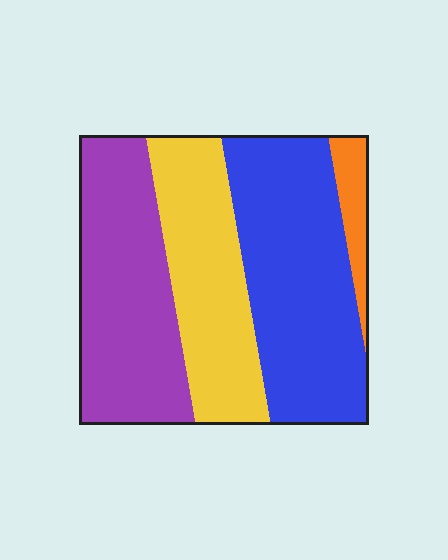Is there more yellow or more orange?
Yellow.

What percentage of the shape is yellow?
Yellow takes up about one quarter (1/4) of the shape.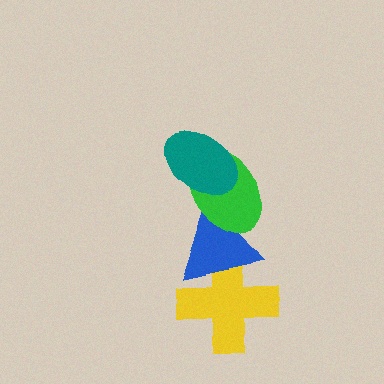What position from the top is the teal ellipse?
The teal ellipse is 1st from the top.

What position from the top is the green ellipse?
The green ellipse is 2nd from the top.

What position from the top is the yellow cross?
The yellow cross is 4th from the top.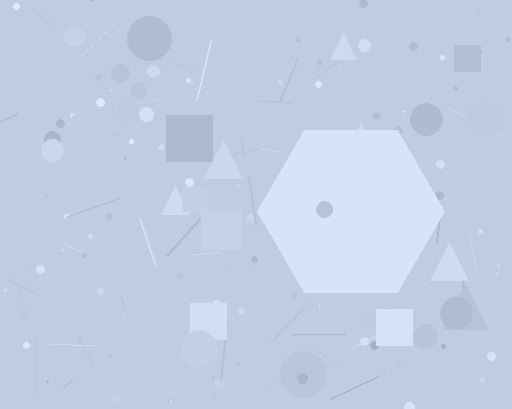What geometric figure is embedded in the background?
A hexagon is embedded in the background.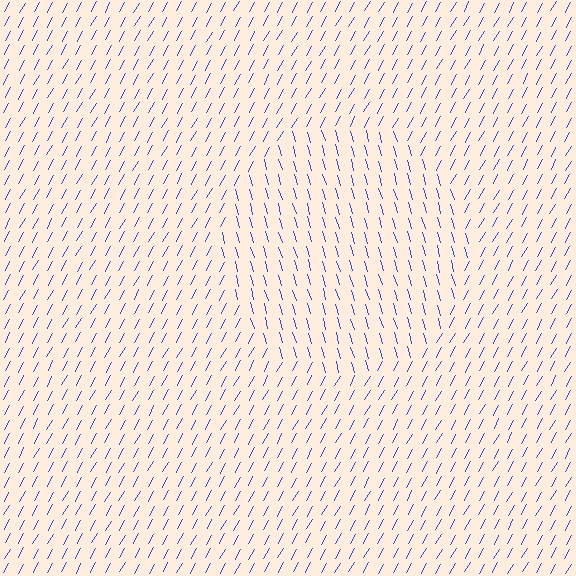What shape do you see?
I see a circle.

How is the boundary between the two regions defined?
The boundary is defined purely by a change in line orientation (approximately 45 degrees difference). All lines are the same color and thickness.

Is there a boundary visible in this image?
Yes, there is a texture boundary formed by a change in line orientation.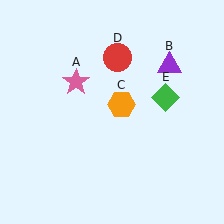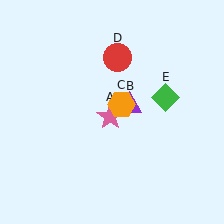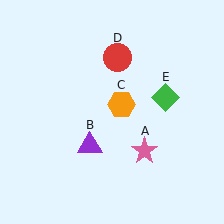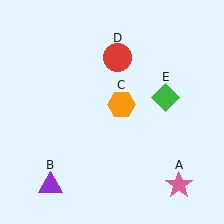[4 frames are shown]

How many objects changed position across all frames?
2 objects changed position: pink star (object A), purple triangle (object B).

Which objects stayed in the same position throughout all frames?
Orange hexagon (object C) and red circle (object D) and green diamond (object E) remained stationary.